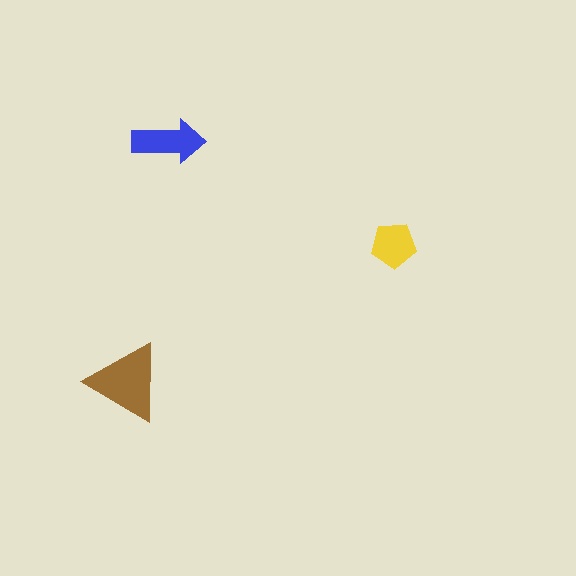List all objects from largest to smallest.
The brown triangle, the blue arrow, the yellow pentagon.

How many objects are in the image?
There are 3 objects in the image.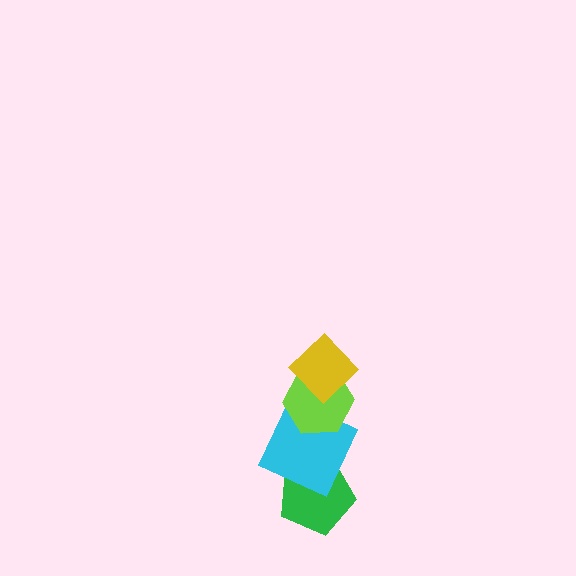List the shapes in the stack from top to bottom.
From top to bottom: the yellow diamond, the lime hexagon, the cyan square, the green pentagon.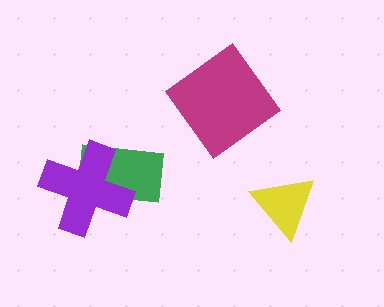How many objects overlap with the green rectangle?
1 object overlaps with the green rectangle.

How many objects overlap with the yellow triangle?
0 objects overlap with the yellow triangle.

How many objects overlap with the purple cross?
1 object overlaps with the purple cross.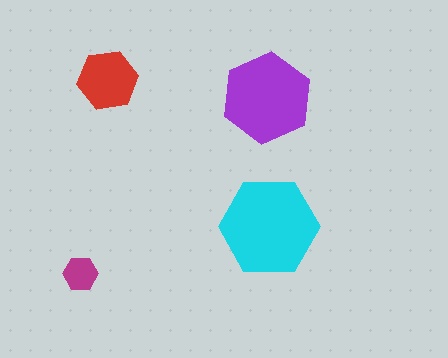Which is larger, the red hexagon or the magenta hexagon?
The red one.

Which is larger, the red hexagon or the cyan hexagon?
The cyan one.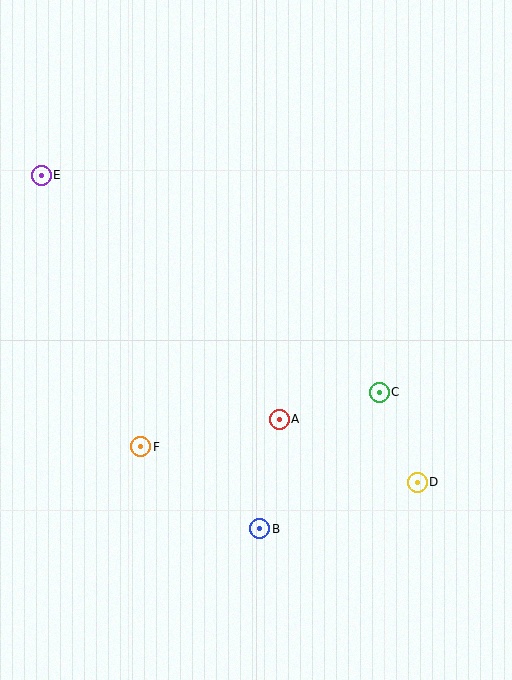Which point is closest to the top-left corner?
Point E is closest to the top-left corner.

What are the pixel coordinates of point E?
Point E is at (41, 175).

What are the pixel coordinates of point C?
Point C is at (379, 393).